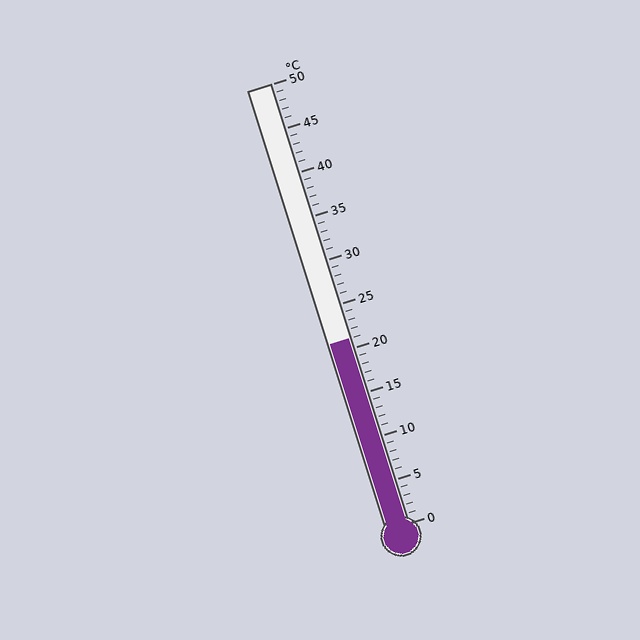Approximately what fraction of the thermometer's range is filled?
The thermometer is filled to approximately 40% of its range.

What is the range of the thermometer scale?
The thermometer scale ranges from 0°C to 50°C.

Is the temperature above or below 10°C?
The temperature is above 10°C.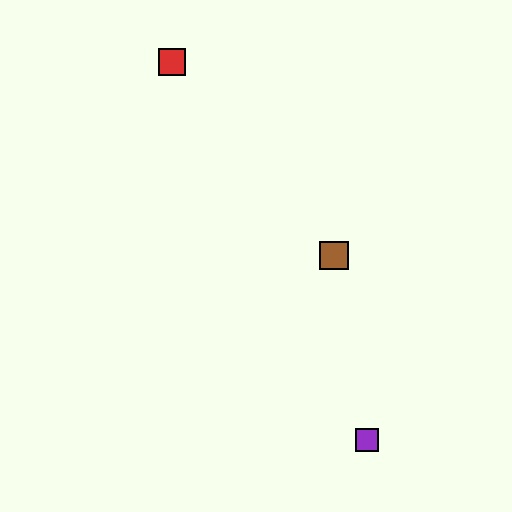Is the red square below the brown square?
No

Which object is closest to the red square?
The brown square is closest to the red square.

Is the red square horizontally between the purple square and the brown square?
No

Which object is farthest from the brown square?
The red square is farthest from the brown square.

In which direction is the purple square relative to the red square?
The purple square is below the red square.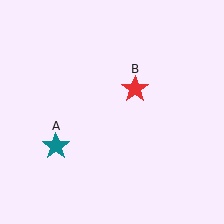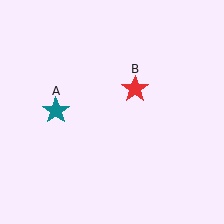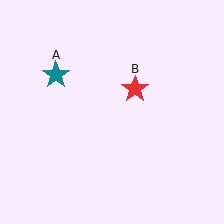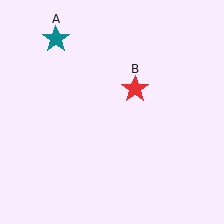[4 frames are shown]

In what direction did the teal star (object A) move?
The teal star (object A) moved up.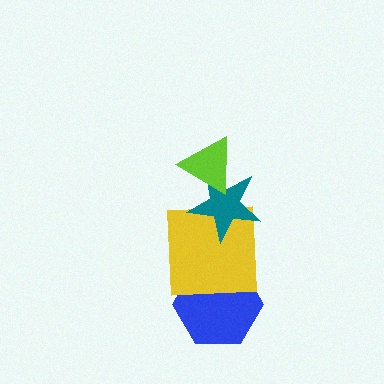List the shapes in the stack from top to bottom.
From top to bottom: the lime triangle, the teal star, the yellow square, the blue hexagon.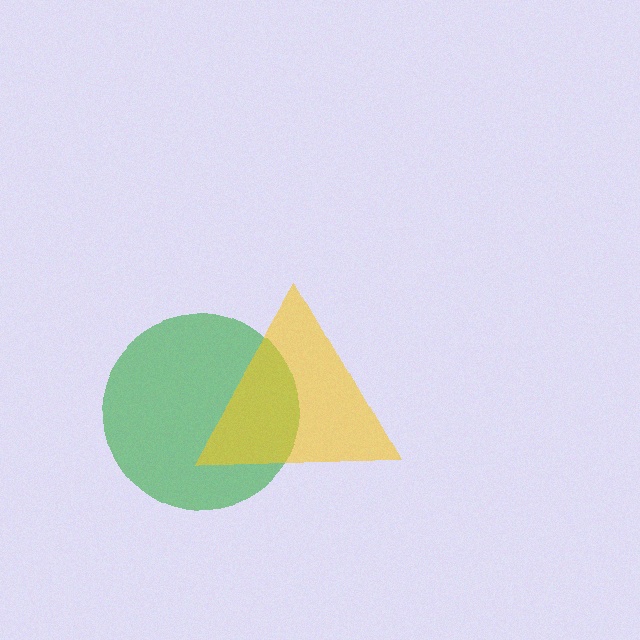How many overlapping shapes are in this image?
There are 2 overlapping shapes in the image.